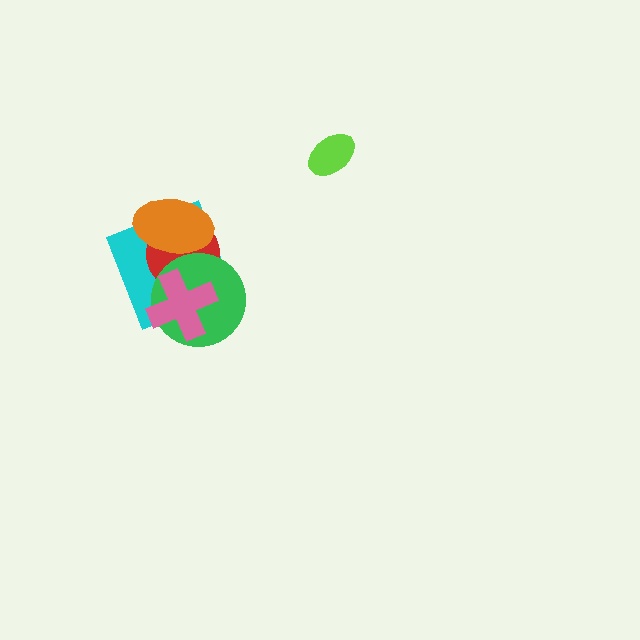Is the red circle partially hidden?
Yes, it is partially covered by another shape.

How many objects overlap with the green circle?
4 objects overlap with the green circle.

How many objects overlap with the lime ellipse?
0 objects overlap with the lime ellipse.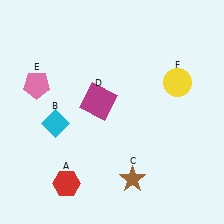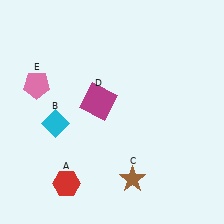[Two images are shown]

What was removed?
The yellow circle (F) was removed in Image 2.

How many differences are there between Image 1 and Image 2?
There is 1 difference between the two images.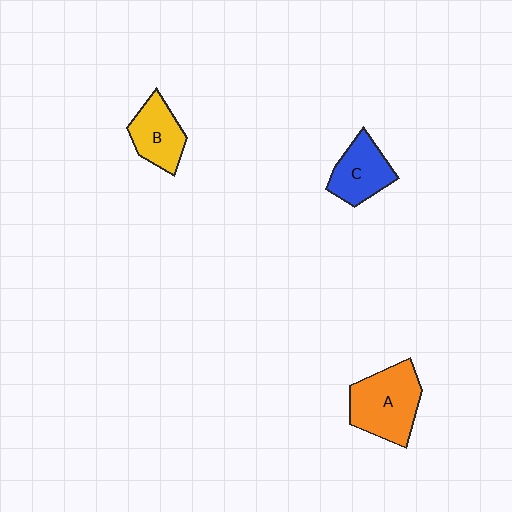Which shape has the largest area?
Shape A (orange).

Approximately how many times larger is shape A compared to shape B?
Approximately 1.5 times.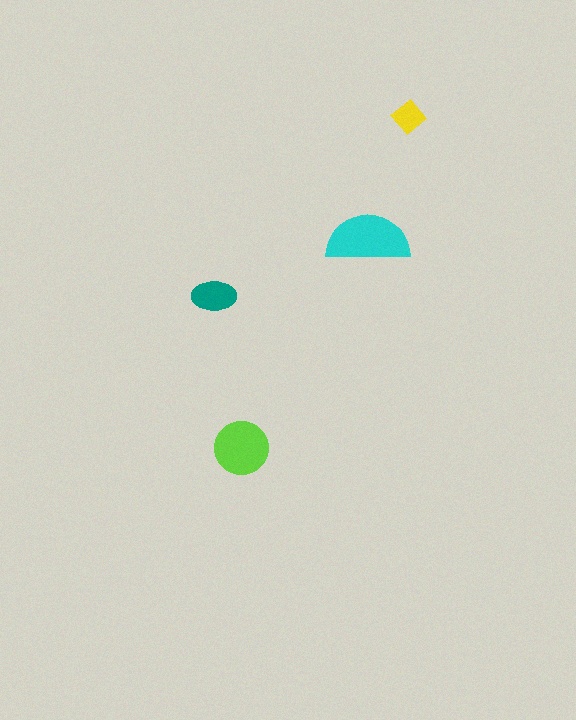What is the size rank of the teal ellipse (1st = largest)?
3rd.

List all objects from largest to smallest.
The cyan semicircle, the lime circle, the teal ellipse, the yellow diamond.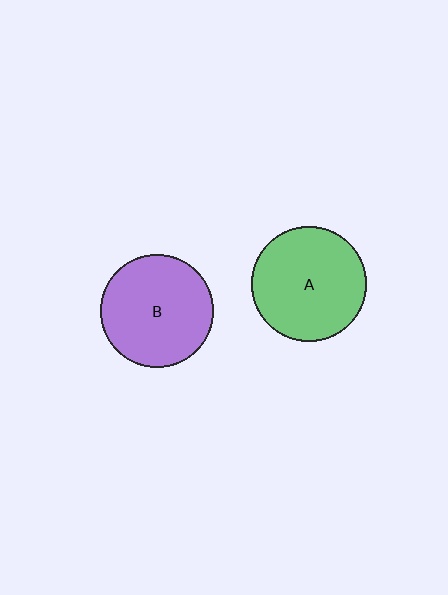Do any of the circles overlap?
No, none of the circles overlap.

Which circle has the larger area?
Circle A (green).